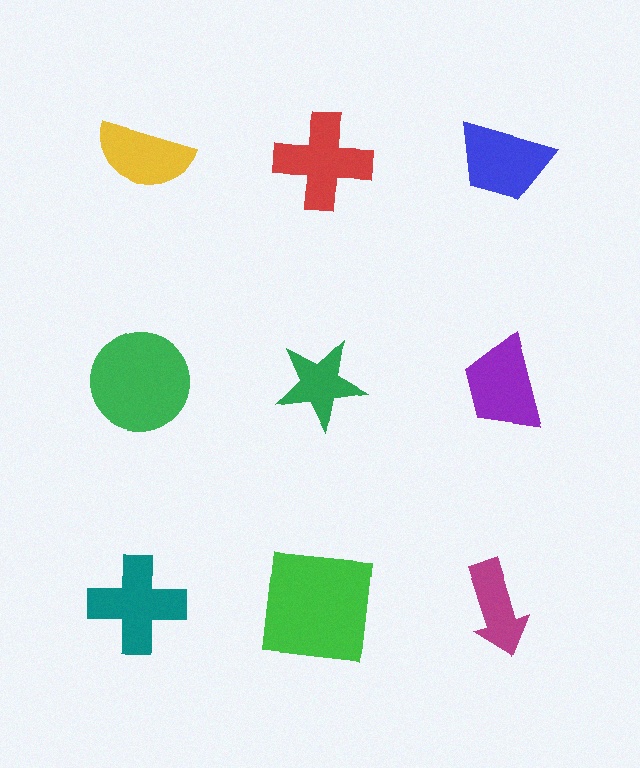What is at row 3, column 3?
A magenta arrow.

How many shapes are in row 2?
3 shapes.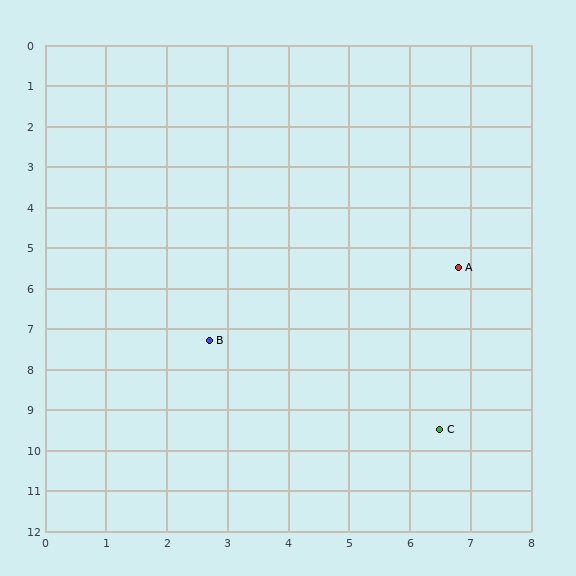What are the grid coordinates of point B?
Point B is at approximately (2.7, 7.3).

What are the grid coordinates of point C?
Point C is at approximately (6.5, 9.5).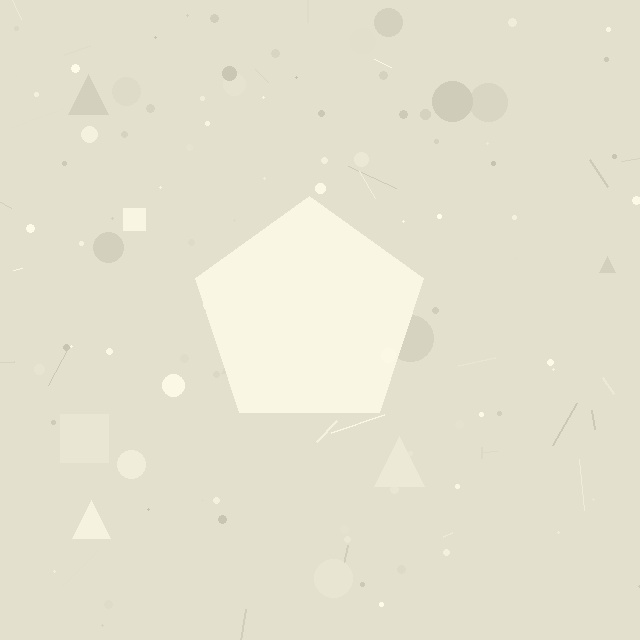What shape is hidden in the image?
A pentagon is hidden in the image.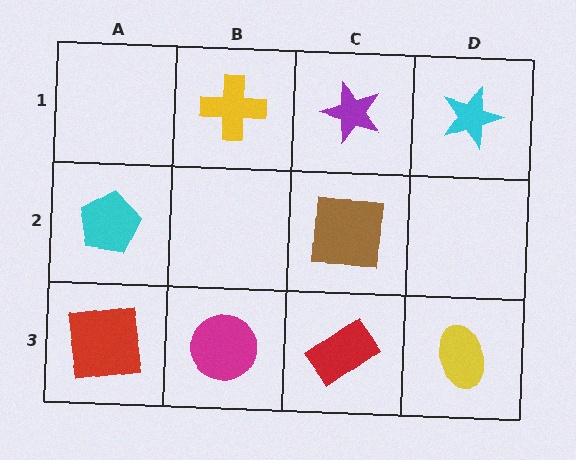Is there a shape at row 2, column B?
No, that cell is empty.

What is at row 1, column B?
A yellow cross.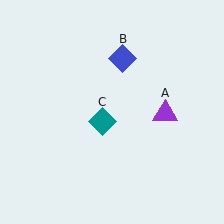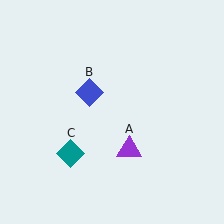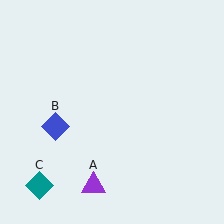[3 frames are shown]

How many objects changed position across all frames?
3 objects changed position: purple triangle (object A), blue diamond (object B), teal diamond (object C).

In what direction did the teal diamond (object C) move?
The teal diamond (object C) moved down and to the left.